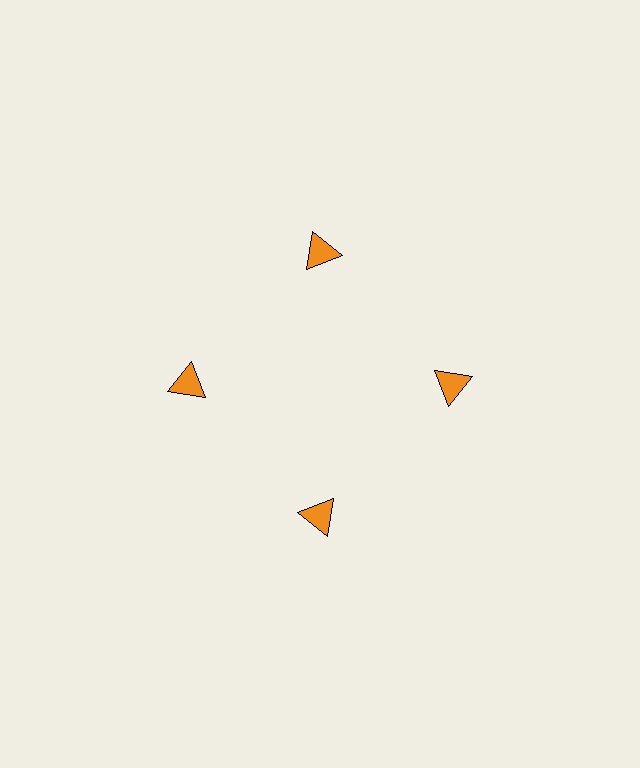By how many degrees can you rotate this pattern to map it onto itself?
The pattern maps onto itself every 90 degrees of rotation.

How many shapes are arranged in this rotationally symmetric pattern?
There are 4 shapes, arranged in 4 groups of 1.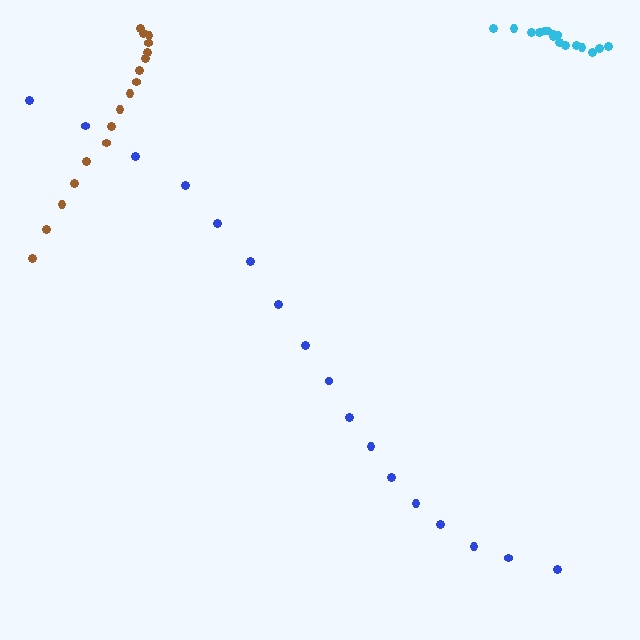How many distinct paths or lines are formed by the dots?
There are 3 distinct paths.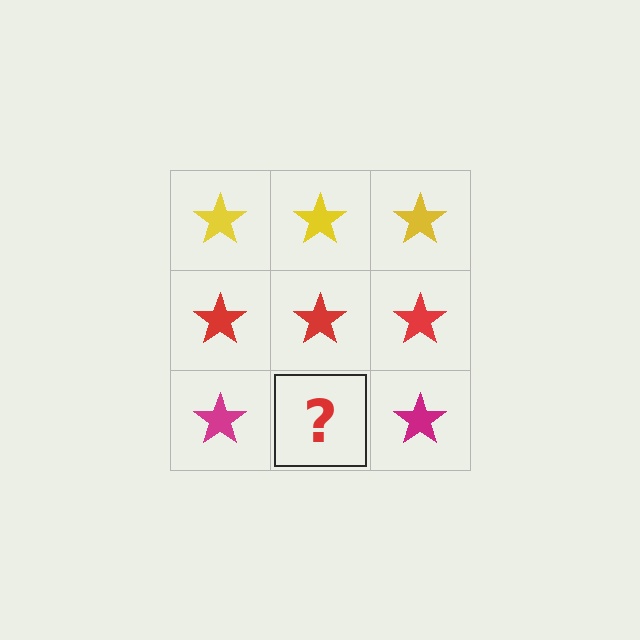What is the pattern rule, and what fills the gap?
The rule is that each row has a consistent color. The gap should be filled with a magenta star.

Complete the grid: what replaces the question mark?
The question mark should be replaced with a magenta star.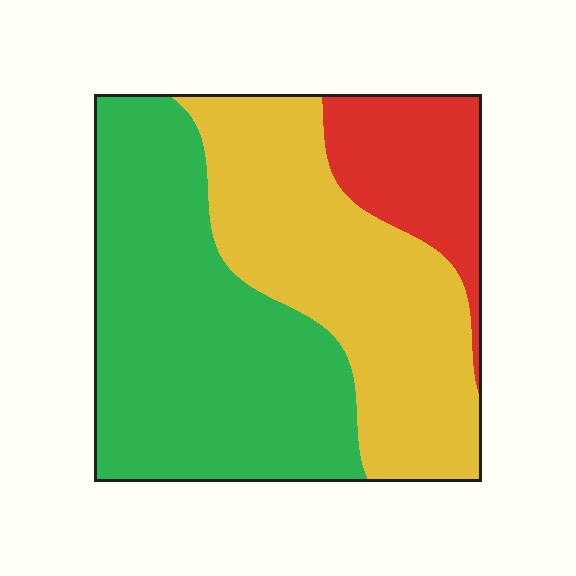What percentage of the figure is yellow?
Yellow covers 38% of the figure.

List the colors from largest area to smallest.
From largest to smallest: green, yellow, red.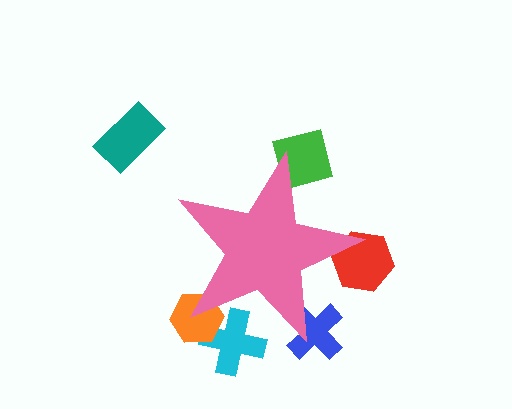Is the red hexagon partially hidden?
Yes, the red hexagon is partially hidden behind the pink star.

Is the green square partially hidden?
Yes, the green square is partially hidden behind the pink star.